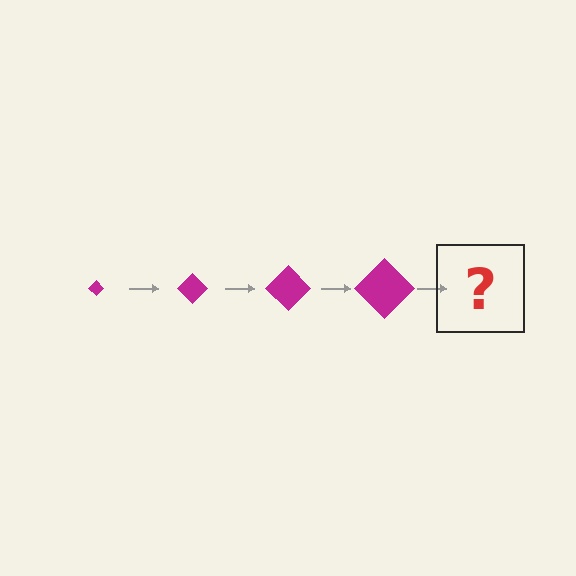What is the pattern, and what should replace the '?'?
The pattern is that the diamond gets progressively larger each step. The '?' should be a magenta diamond, larger than the previous one.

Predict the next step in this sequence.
The next step is a magenta diamond, larger than the previous one.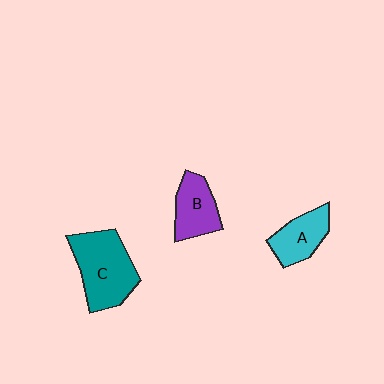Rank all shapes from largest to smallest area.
From largest to smallest: C (teal), B (purple), A (cyan).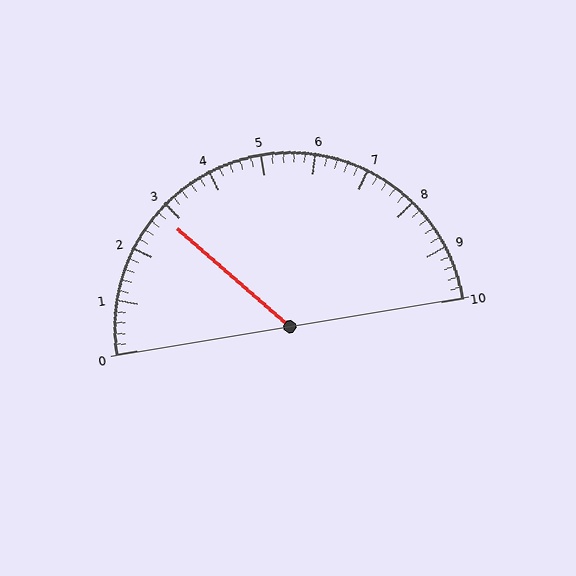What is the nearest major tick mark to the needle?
The nearest major tick mark is 3.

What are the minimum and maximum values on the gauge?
The gauge ranges from 0 to 10.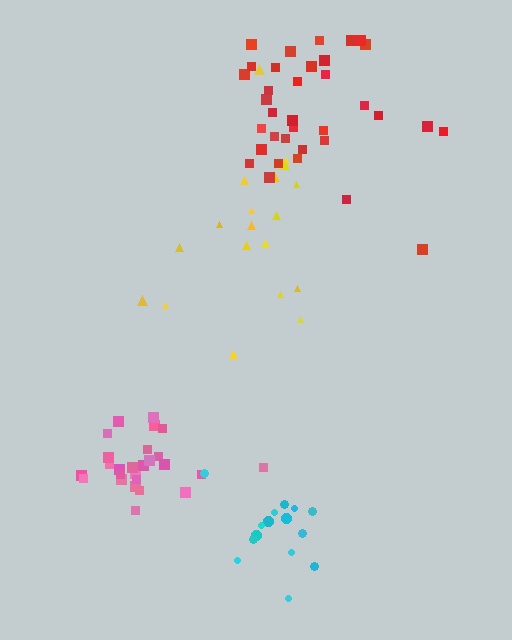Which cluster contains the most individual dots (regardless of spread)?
Red (35).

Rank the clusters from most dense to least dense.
pink, red, cyan, yellow.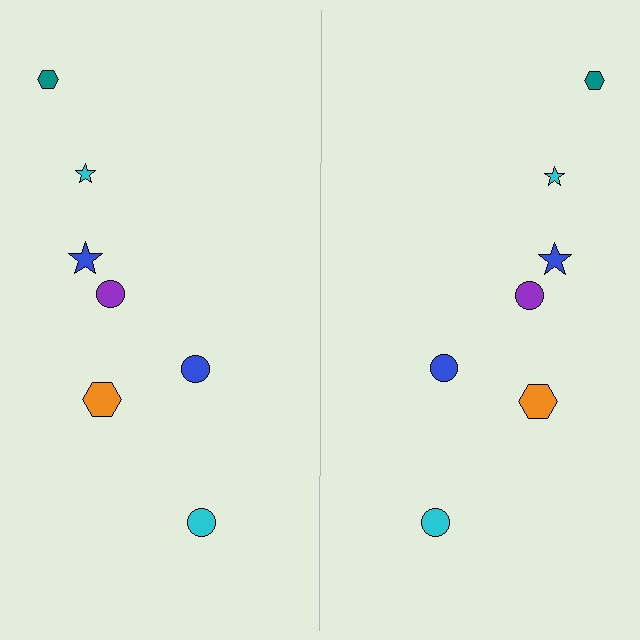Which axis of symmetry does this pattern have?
The pattern has a vertical axis of symmetry running through the center of the image.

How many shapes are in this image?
There are 14 shapes in this image.